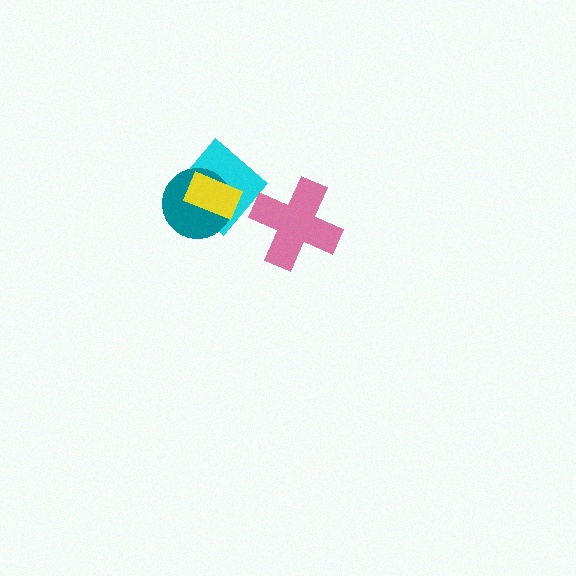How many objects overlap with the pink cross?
1 object overlaps with the pink cross.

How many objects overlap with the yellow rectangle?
2 objects overlap with the yellow rectangle.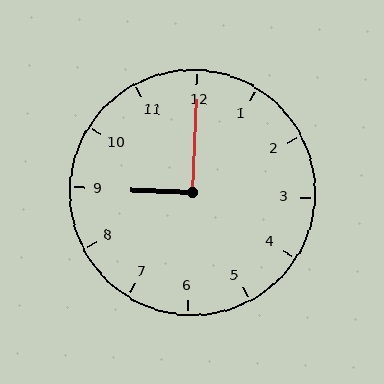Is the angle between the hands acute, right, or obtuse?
It is right.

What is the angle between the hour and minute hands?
Approximately 90 degrees.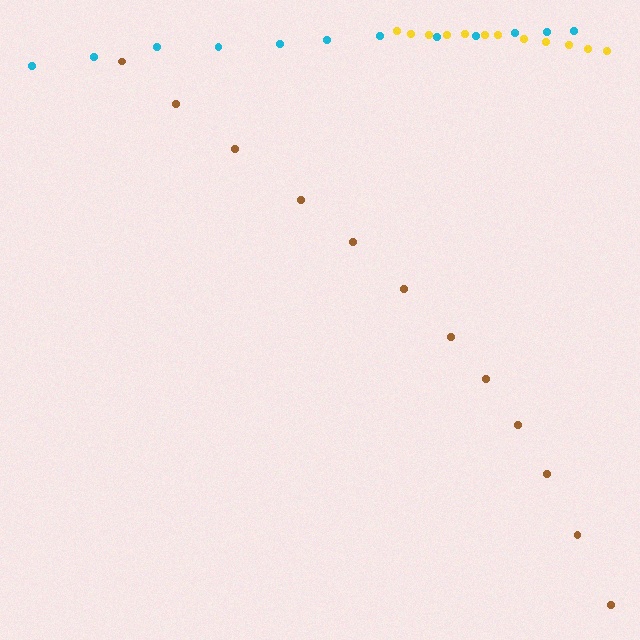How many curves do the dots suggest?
There are 3 distinct paths.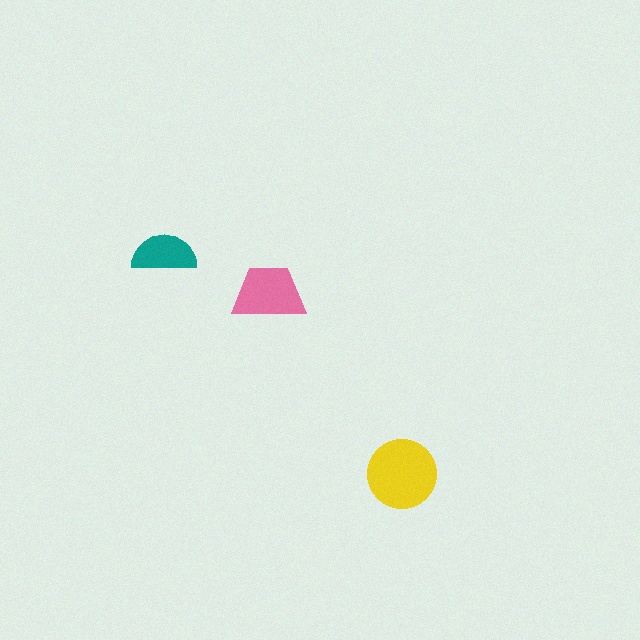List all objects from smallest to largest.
The teal semicircle, the pink trapezoid, the yellow circle.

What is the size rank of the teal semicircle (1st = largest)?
3rd.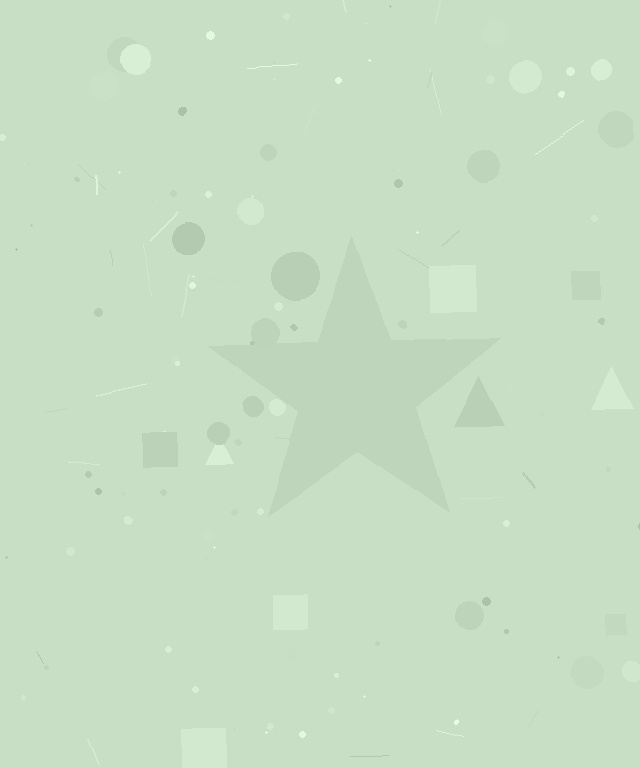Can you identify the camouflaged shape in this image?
The camouflaged shape is a star.